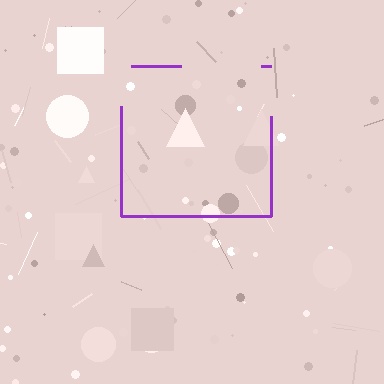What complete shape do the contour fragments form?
The contour fragments form a square.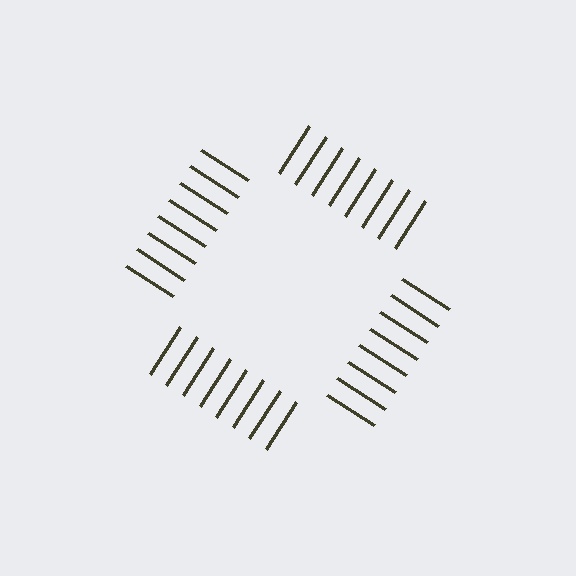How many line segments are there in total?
32 — 8 along each of the 4 edges.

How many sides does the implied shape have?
4 sides — the line-ends trace a square.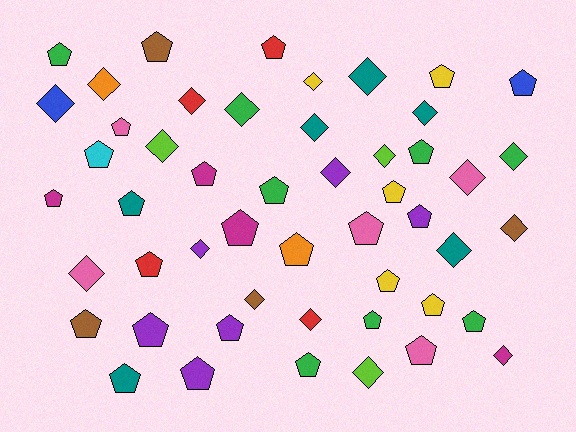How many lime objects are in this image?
There are 3 lime objects.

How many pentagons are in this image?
There are 29 pentagons.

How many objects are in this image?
There are 50 objects.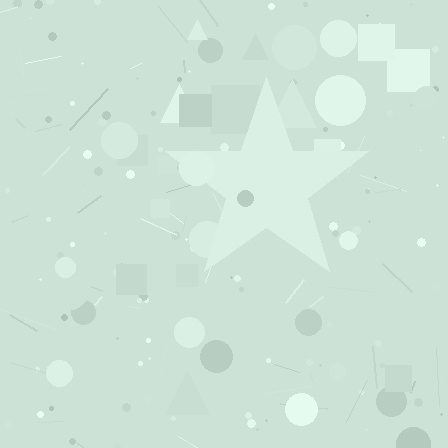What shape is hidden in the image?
A star is hidden in the image.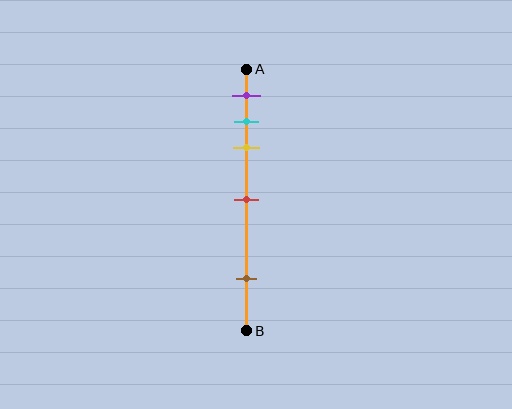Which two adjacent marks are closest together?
The cyan and yellow marks are the closest adjacent pair.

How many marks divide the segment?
There are 5 marks dividing the segment.